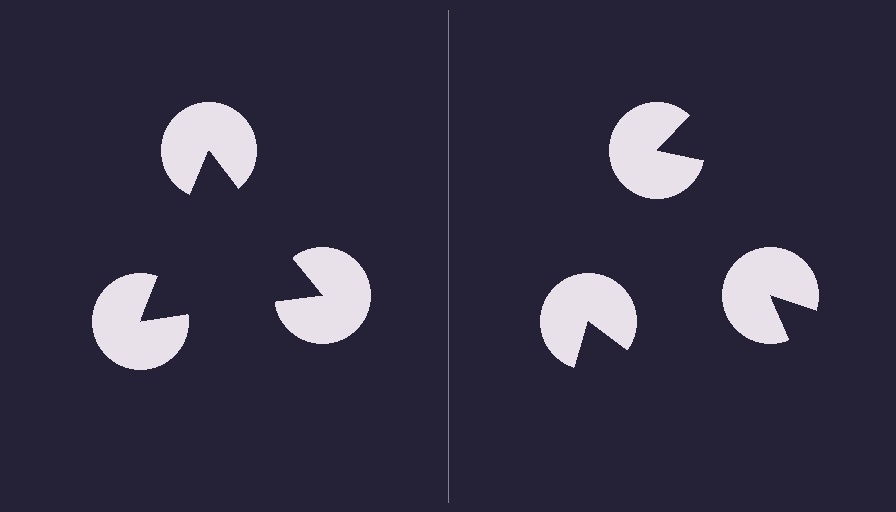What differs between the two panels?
The pac-man discs are positioned identically on both sides; only the wedge orientations differ. On the left they align to a triangle; on the right they are misaligned.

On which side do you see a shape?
An illusory triangle appears on the left side. On the right side the wedge cuts are rotated, so no coherent shape forms.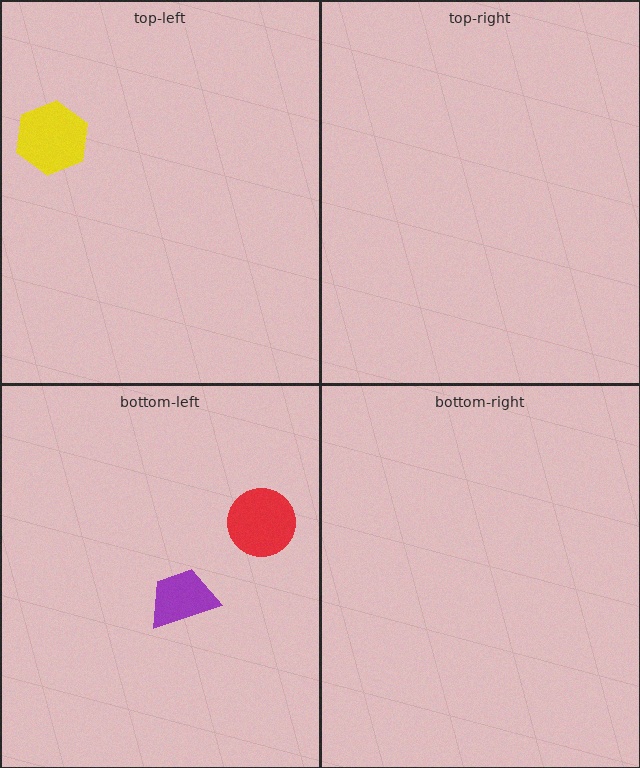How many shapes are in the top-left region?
1.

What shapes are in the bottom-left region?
The purple trapezoid, the red circle.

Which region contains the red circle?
The bottom-left region.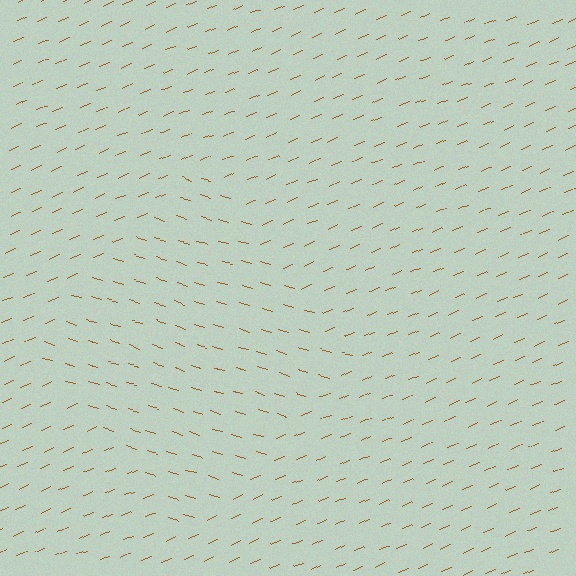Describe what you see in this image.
The image is filled with small brown line segments. A diamond region in the image has lines oriented differently from the surrounding lines, creating a visible texture boundary.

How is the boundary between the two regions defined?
The boundary is defined purely by a change in line orientation (approximately 40 degrees difference). All lines are the same color and thickness.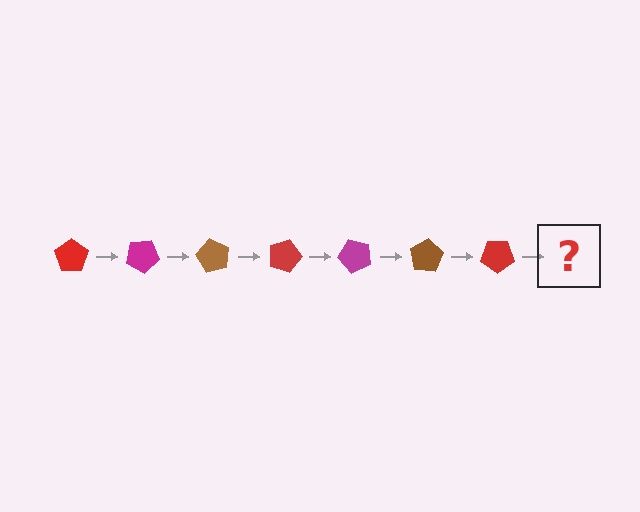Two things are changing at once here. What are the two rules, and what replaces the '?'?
The two rules are that it rotates 30 degrees each step and the color cycles through red, magenta, and brown. The '?' should be a magenta pentagon, rotated 210 degrees from the start.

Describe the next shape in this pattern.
It should be a magenta pentagon, rotated 210 degrees from the start.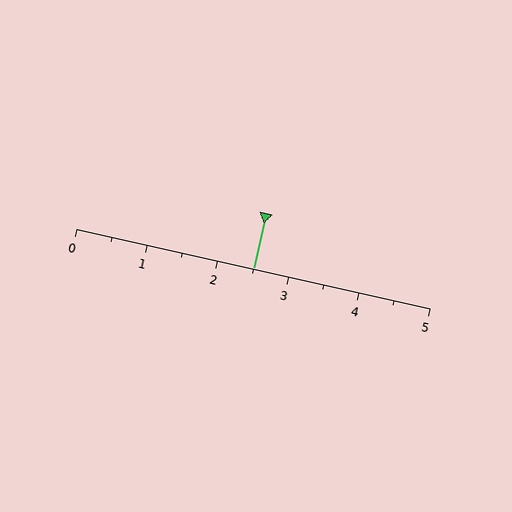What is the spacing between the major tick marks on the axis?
The major ticks are spaced 1 apart.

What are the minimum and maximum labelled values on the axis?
The axis runs from 0 to 5.